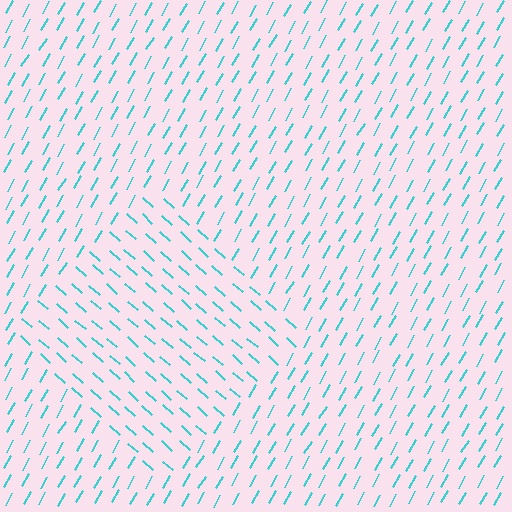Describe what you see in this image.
The image is filled with small cyan line segments. A diamond region in the image has lines oriented differently from the surrounding lines, creating a visible texture boundary.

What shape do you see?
I see a diamond.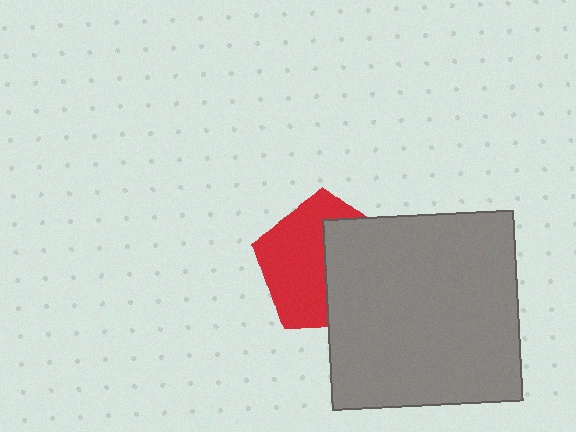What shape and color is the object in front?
The object in front is a gray square.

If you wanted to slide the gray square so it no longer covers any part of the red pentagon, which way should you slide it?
Slide it right — that is the most direct way to separate the two shapes.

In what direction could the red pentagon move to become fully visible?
The red pentagon could move left. That would shift it out from behind the gray square entirely.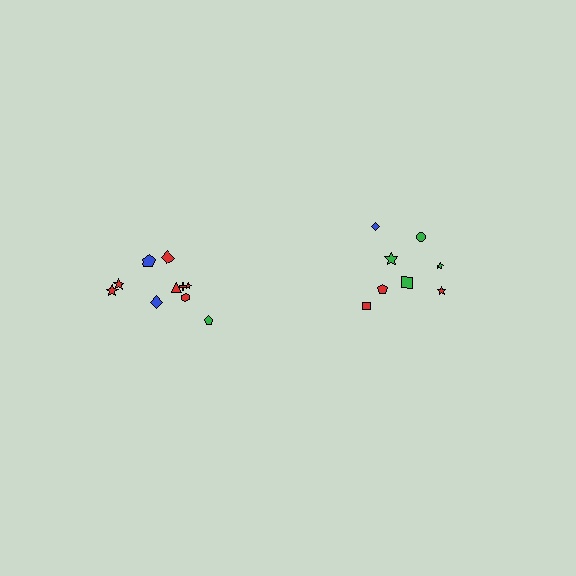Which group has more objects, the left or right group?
The left group.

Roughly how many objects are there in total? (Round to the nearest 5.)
Roughly 20 objects in total.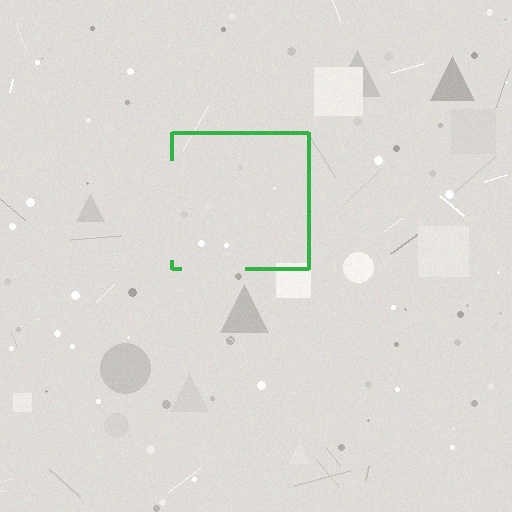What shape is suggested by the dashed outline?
The dashed outline suggests a square.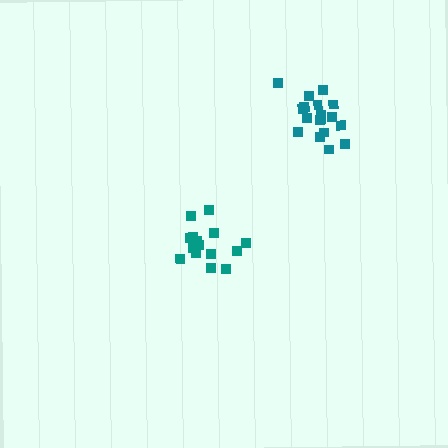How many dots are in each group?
Group 1: 16 dots, Group 2: 18 dots (34 total).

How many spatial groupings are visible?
There are 2 spatial groupings.